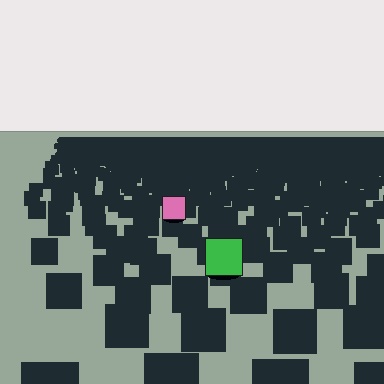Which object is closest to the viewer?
The green square is closest. The texture marks near it are larger and more spread out.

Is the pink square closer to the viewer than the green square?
No. The green square is closer — you can tell from the texture gradient: the ground texture is coarser near it.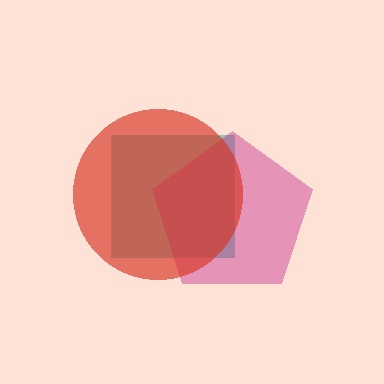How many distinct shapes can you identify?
There are 3 distinct shapes: a teal square, a magenta pentagon, a red circle.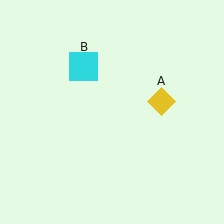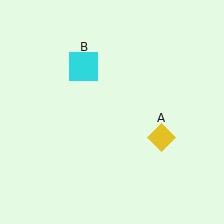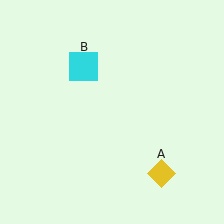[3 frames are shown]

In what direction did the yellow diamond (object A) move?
The yellow diamond (object A) moved down.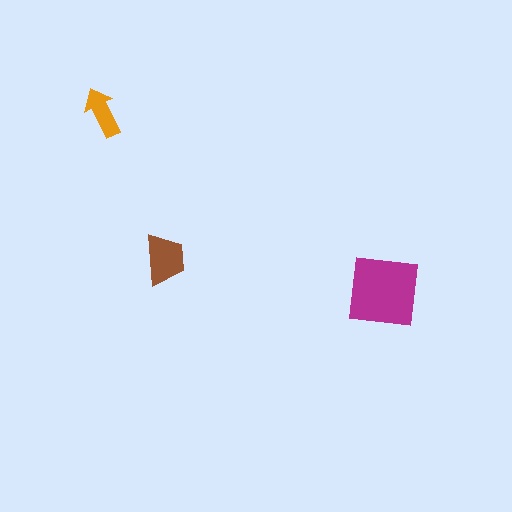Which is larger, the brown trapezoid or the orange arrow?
The brown trapezoid.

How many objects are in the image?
There are 3 objects in the image.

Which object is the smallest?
The orange arrow.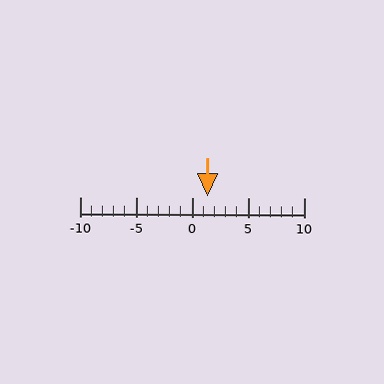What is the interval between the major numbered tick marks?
The major tick marks are spaced 5 units apart.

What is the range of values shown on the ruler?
The ruler shows values from -10 to 10.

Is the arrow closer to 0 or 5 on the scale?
The arrow is closer to 0.